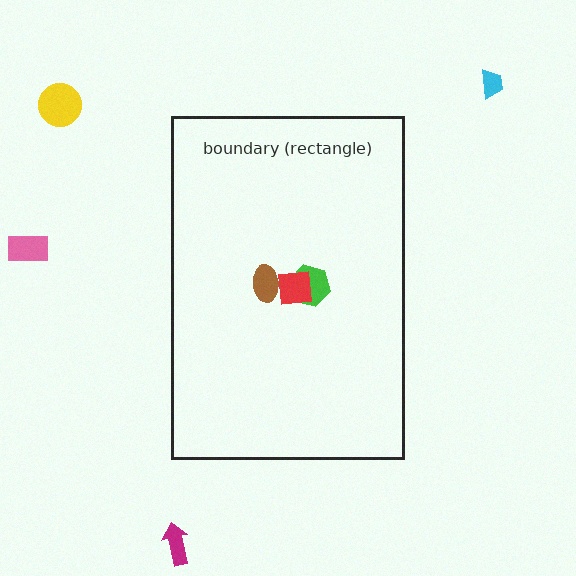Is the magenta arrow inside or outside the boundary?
Outside.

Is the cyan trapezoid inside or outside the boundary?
Outside.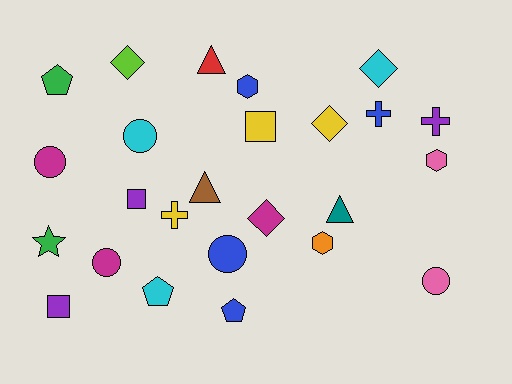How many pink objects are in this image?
There are 2 pink objects.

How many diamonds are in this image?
There are 4 diamonds.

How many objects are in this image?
There are 25 objects.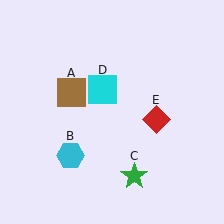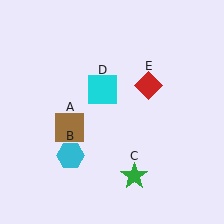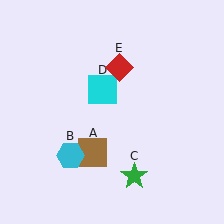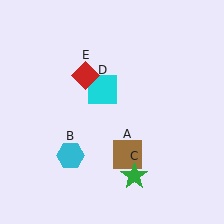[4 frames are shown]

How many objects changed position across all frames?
2 objects changed position: brown square (object A), red diamond (object E).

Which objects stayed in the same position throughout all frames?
Cyan hexagon (object B) and green star (object C) and cyan square (object D) remained stationary.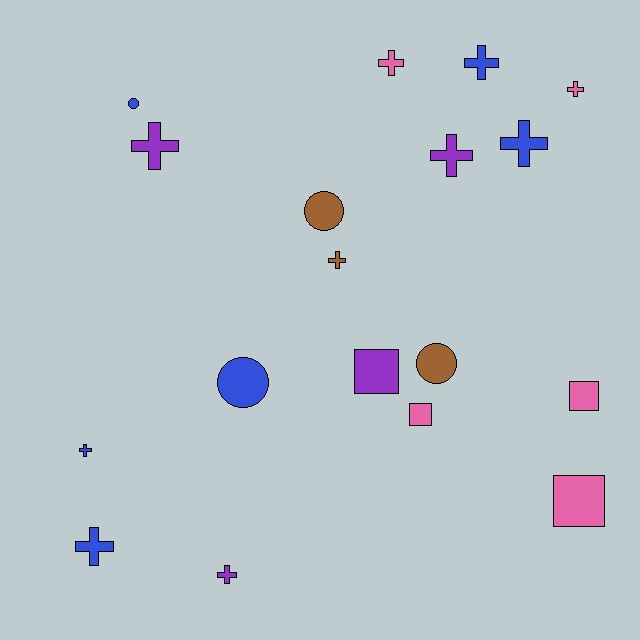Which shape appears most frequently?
Cross, with 10 objects.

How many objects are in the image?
There are 18 objects.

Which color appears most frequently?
Blue, with 6 objects.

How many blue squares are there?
There are no blue squares.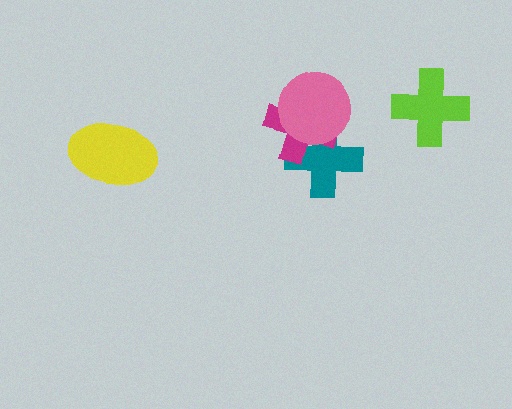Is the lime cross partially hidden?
No, no other shape covers it.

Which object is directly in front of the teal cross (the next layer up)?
The magenta cross is directly in front of the teal cross.